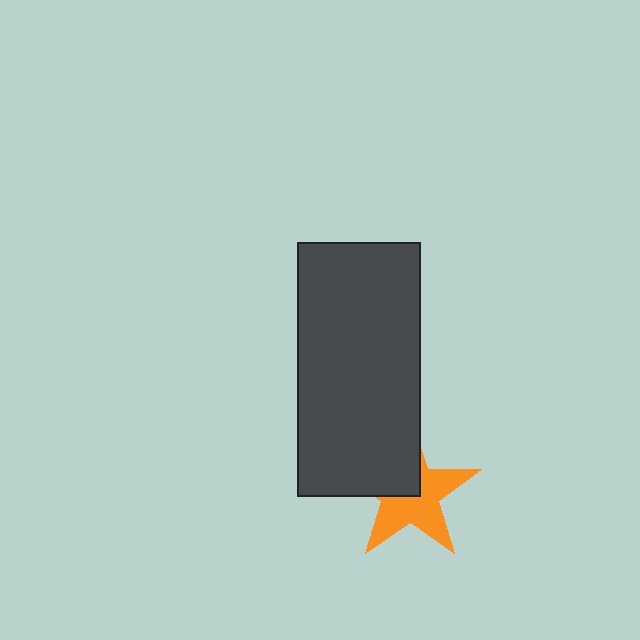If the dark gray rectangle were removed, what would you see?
You would see the complete orange star.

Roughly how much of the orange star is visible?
About half of it is visible (roughly 59%).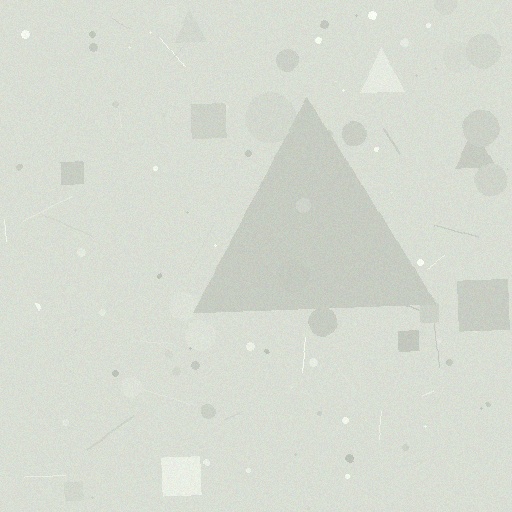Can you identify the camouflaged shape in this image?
The camouflaged shape is a triangle.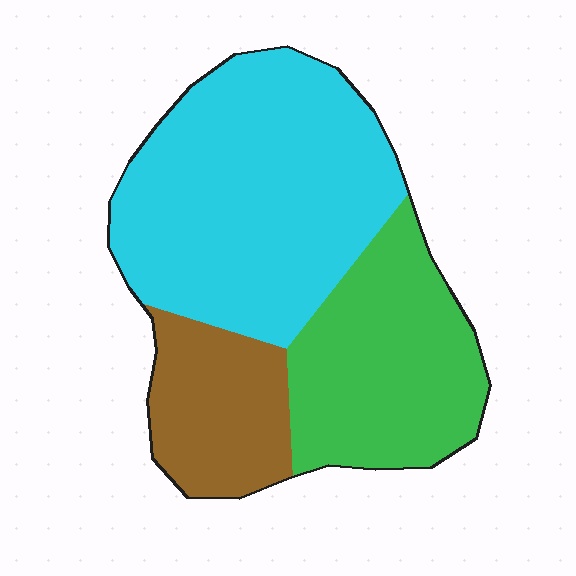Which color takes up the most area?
Cyan, at roughly 50%.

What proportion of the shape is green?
Green covers 31% of the shape.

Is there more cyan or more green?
Cyan.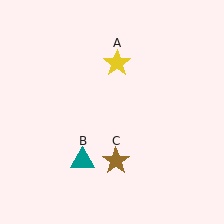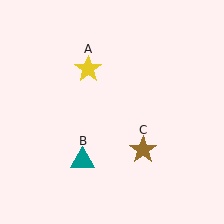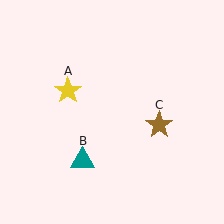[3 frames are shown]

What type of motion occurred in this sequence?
The yellow star (object A), brown star (object C) rotated counterclockwise around the center of the scene.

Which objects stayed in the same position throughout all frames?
Teal triangle (object B) remained stationary.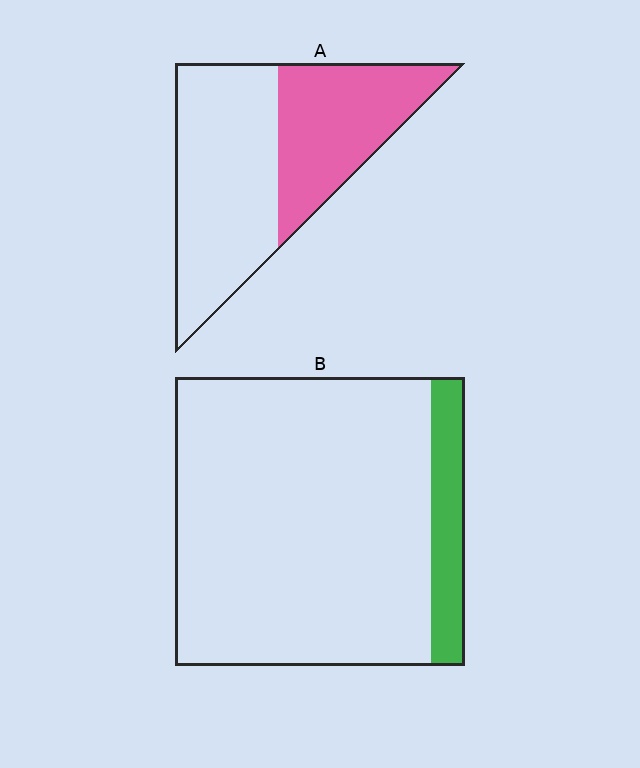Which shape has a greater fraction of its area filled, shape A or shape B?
Shape A.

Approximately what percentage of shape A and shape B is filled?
A is approximately 40% and B is approximately 10%.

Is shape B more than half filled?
No.